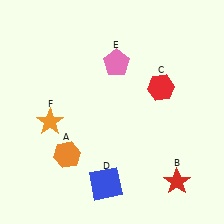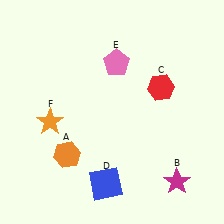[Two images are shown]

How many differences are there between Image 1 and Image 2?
There is 1 difference between the two images.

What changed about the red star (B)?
In Image 1, B is red. In Image 2, it changed to magenta.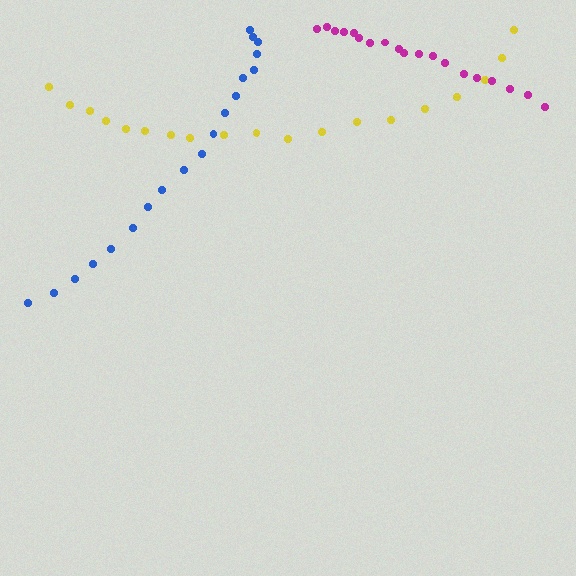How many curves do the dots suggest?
There are 3 distinct paths.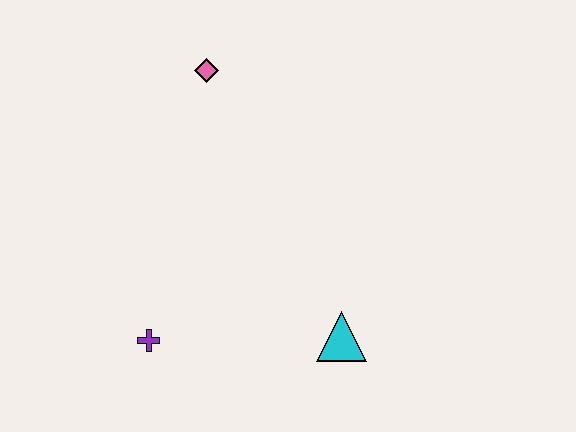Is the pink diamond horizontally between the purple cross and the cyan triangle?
Yes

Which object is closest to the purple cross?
The cyan triangle is closest to the purple cross.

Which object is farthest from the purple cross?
The pink diamond is farthest from the purple cross.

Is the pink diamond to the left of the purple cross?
No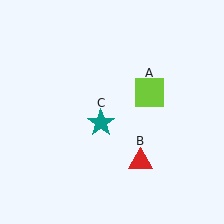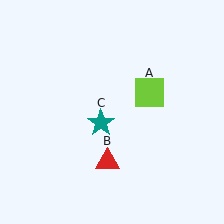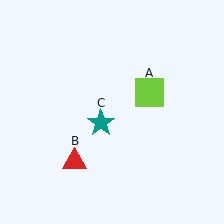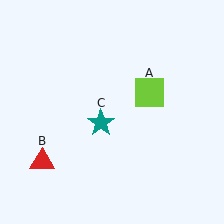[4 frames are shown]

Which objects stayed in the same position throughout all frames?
Lime square (object A) and teal star (object C) remained stationary.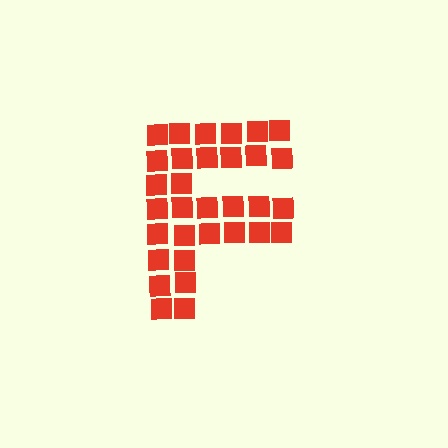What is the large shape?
The large shape is the letter F.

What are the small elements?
The small elements are squares.